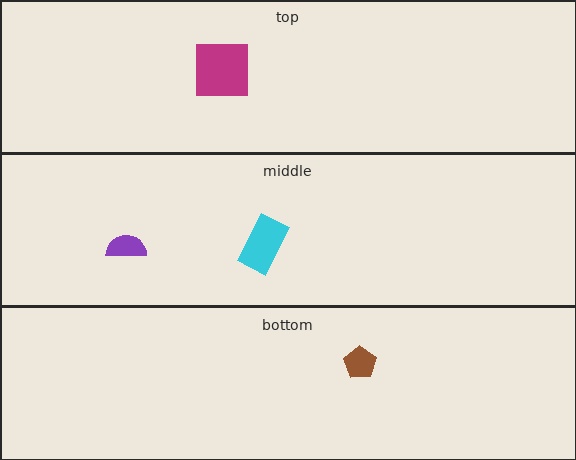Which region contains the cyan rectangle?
The middle region.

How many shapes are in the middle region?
2.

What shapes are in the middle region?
The cyan rectangle, the purple semicircle.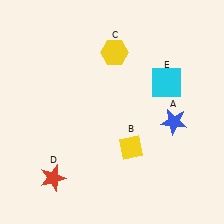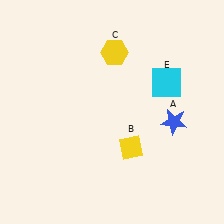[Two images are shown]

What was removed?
The red star (D) was removed in Image 2.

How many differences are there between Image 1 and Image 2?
There is 1 difference between the two images.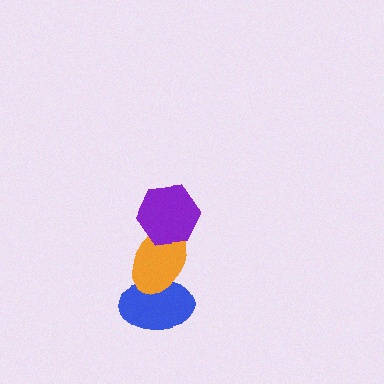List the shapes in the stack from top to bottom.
From top to bottom: the purple hexagon, the orange ellipse, the blue ellipse.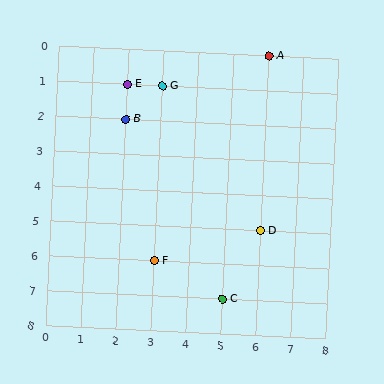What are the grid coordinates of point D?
Point D is at grid coordinates (6, 5).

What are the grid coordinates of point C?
Point C is at grid coordinates (5, 7).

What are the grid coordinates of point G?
Point G is at grid coordinates (3, 1).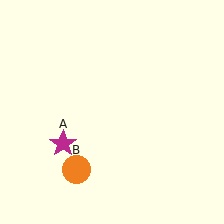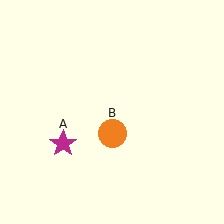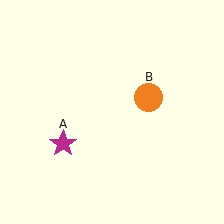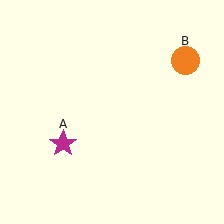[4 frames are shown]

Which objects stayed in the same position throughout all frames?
Magenta star (object A) remained stationary.